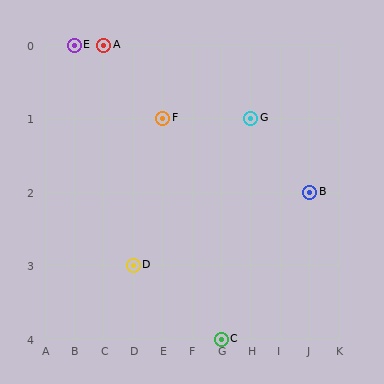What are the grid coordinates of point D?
Point D is at grid coordinates (D, 3).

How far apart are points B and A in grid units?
Points B and A are 7 columns and 2 rows apart (about 7.3 grid units diagonally).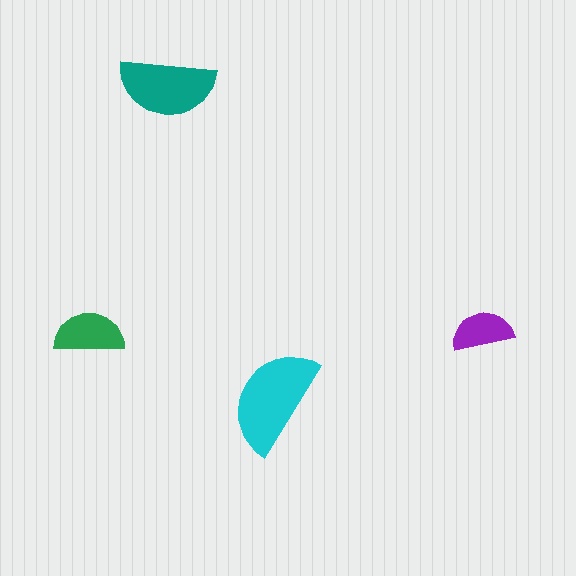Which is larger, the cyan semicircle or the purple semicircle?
The cyan one.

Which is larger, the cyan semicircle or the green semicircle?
The cyan one.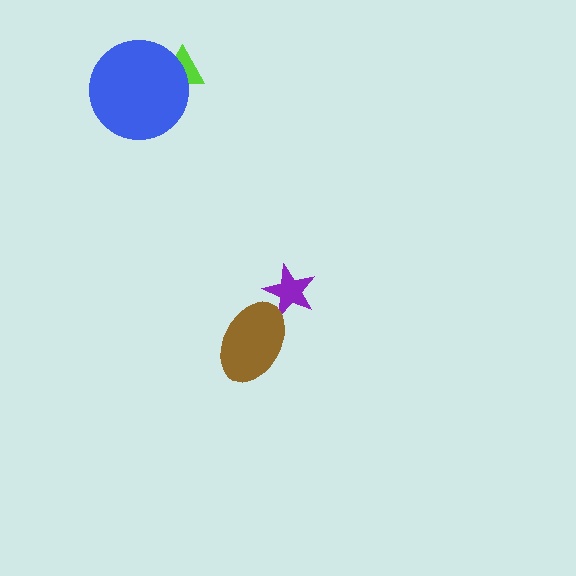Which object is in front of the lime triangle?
The blue circle is in front of the lime triangle.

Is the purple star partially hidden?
Yes, it is partially covered by another shape.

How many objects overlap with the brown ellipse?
1 object overlaps with the brown ellipse.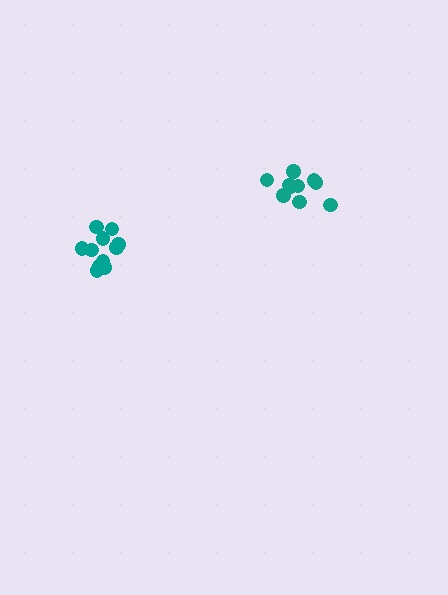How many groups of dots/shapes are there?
There are 2 groups.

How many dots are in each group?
Group 1: 10 dots, Group 2: 12 dots (22 total).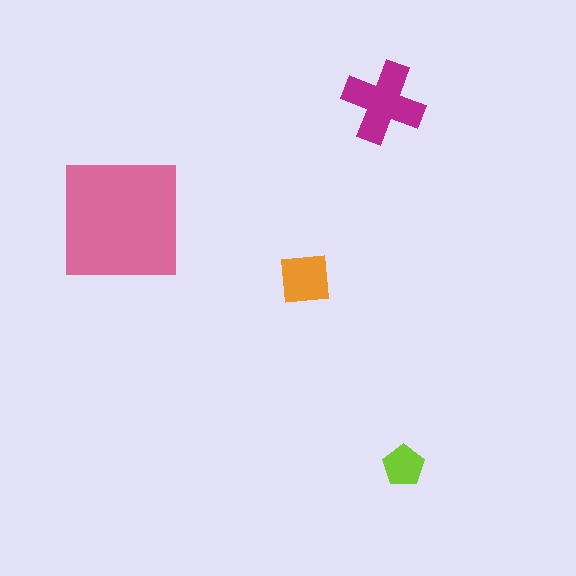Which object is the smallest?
The lime pentagon.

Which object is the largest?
The pink square.